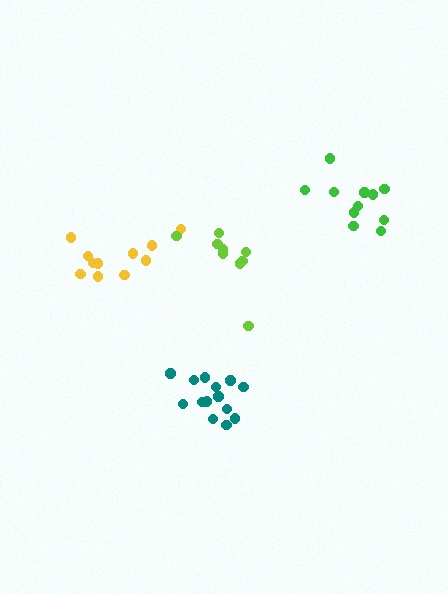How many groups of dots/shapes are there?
There are 4 groups.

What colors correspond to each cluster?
The clusters are colored: teal, green, yellow, lime.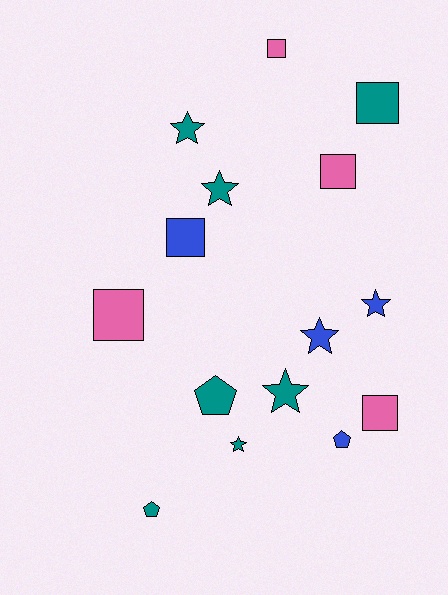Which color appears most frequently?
Teal, with 7 objects.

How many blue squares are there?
There is 1 blue square.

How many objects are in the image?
There are 15 objects.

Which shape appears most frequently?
Star, with 6 objects.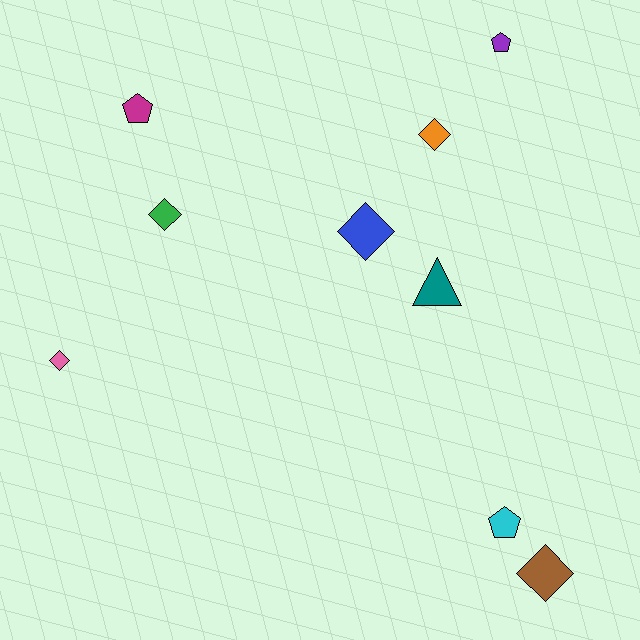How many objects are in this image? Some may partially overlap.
There are 9 objects.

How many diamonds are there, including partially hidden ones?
There are 5 diamonds.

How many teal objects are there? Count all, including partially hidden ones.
There is 1 teal object.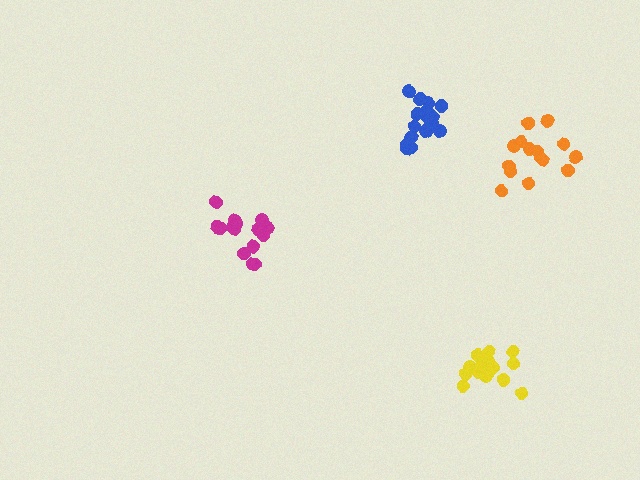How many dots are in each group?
Group 1: 15 dots, Group 2: 18 dots, Group 3: 15 dots, Group 4: 19 dots (67 total).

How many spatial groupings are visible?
There are 4 spatial groupings.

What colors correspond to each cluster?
The clusters are colored: magenta, yellow, orange, blue.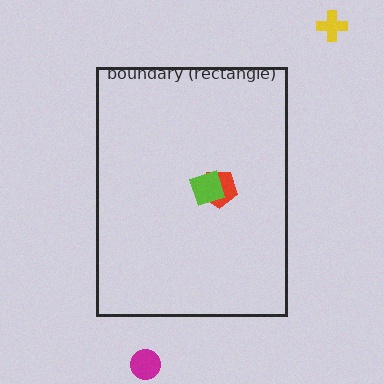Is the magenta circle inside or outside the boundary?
Outside.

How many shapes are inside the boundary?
2 inside, 2 outside.